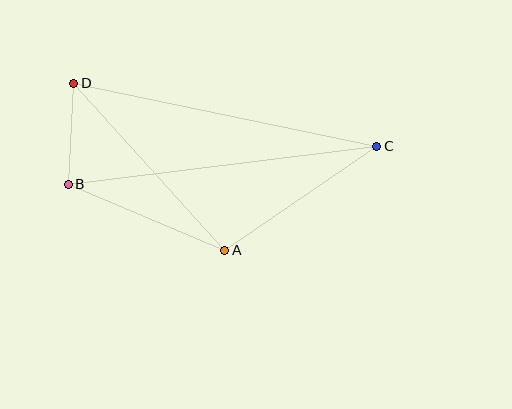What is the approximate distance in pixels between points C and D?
The distance between C and D is approximately 309 pixels.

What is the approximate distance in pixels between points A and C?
The distance between A and C is approximately 184 pixels.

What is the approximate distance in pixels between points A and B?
The distance between A and B is approximately 170 pixels.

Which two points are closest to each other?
Points B and D are closest to each other.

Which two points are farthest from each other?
Points B and C are farthest from each other.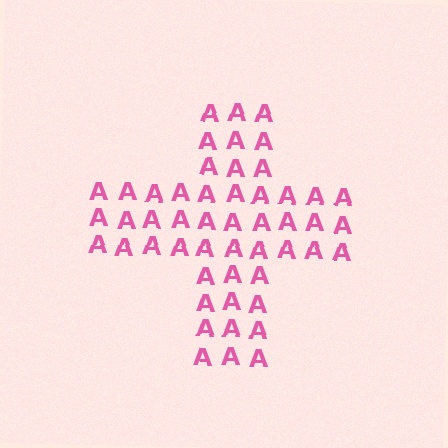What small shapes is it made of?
It is made of small letter A's.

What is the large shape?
The large shape is a cross.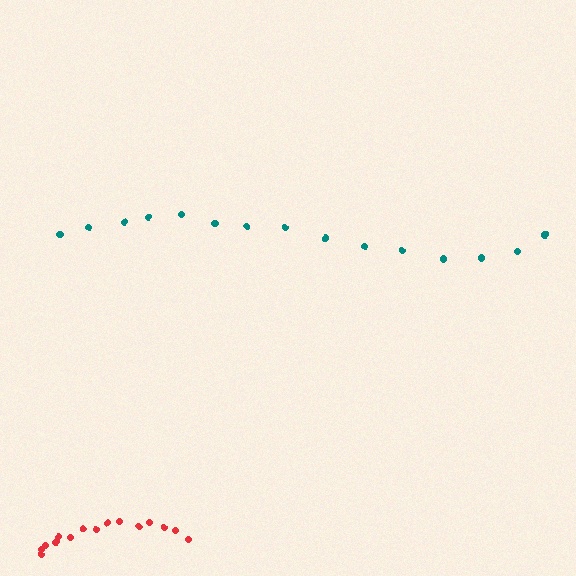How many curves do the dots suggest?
There are 2 distinct paths.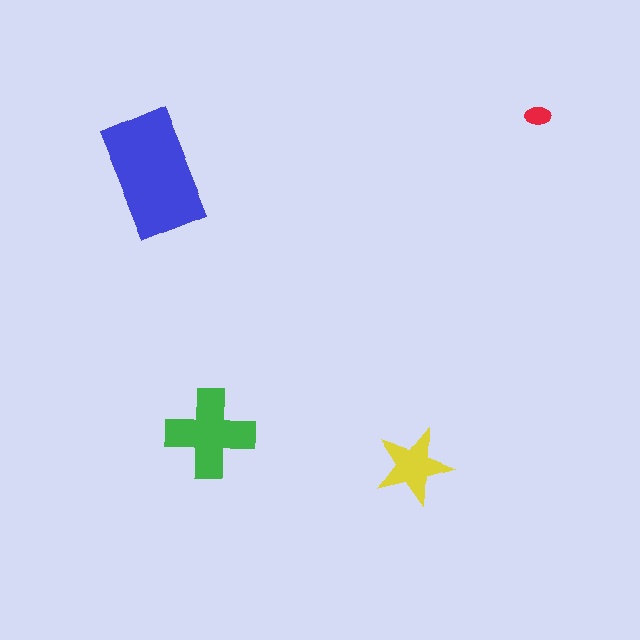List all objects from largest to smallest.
The blue rectangle, the green cross, the yellow star, the red ellipse.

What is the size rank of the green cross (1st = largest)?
2nd.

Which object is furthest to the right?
The red ellipse is rightmost.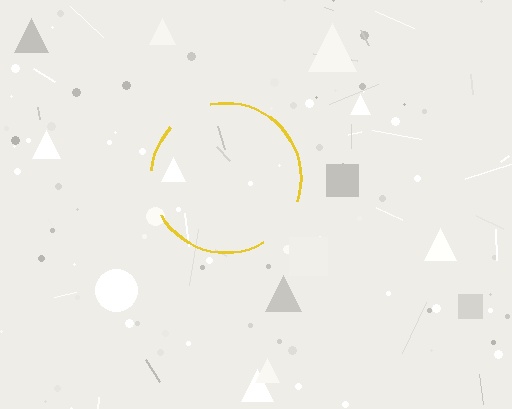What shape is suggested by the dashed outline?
The dashed outline suggests a circle.